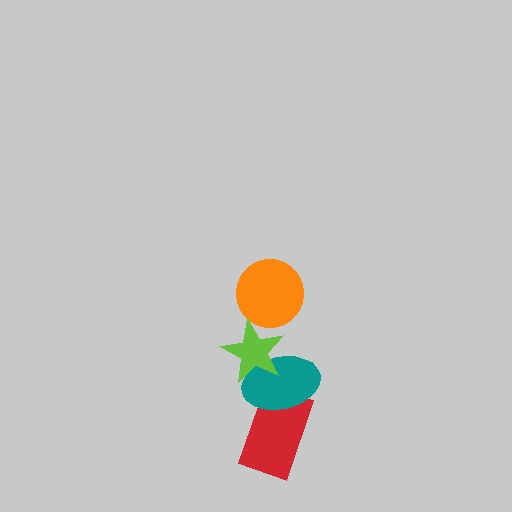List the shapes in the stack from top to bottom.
From top to bottom: the orange circle, the lime star, the teal ellipse, the red rectangle.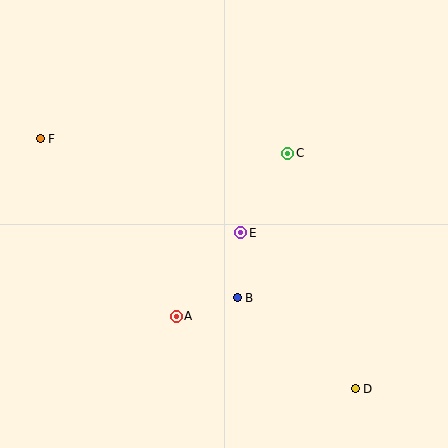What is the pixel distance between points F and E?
The distance between F and E is 221 pixels.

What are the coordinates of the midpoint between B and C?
The midpoint between B and C is at (263, 225).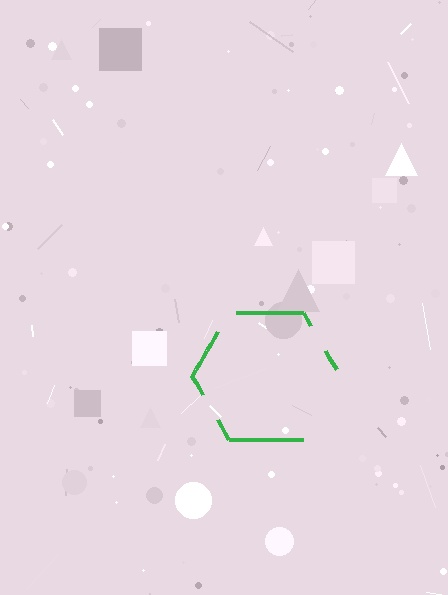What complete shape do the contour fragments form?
The contour fragments form a hexagon.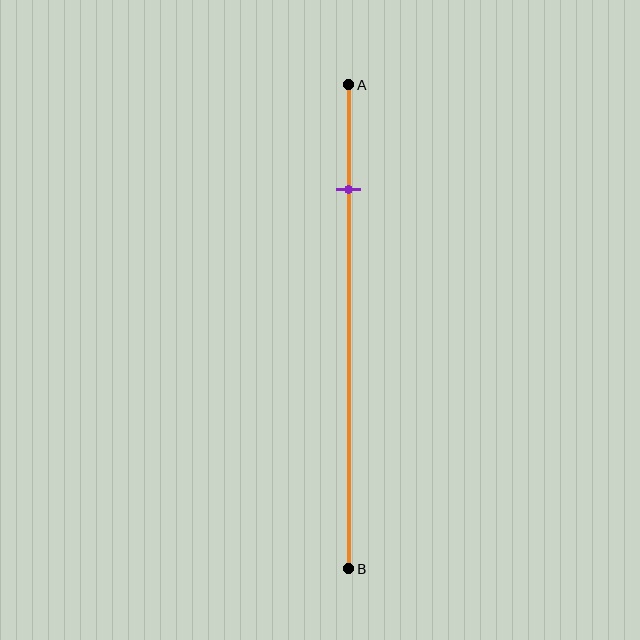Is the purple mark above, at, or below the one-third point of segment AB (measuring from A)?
The purple mark is above the one-third point of segment AB.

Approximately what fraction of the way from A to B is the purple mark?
The purple mark is approximately 20% of the way from A to B.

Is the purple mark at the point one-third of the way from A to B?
No, the mark is at about 20% from A, not at the 33% one-third point.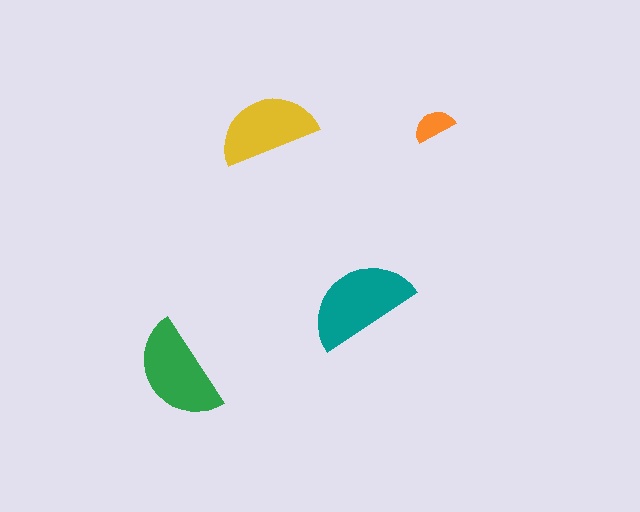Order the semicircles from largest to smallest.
the teal one, the green one, the yellow one, the orange one.